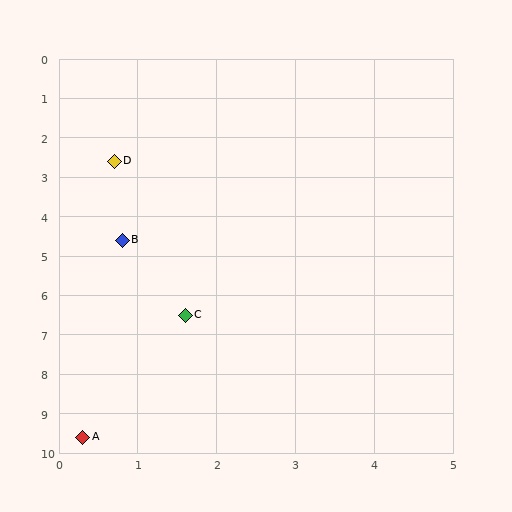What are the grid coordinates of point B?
Point B is at approximately (0.8, 4.6).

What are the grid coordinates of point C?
Point C is at approximately (1.6, 6.5).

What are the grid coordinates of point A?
Point A is at approximately (0.3, 9.6).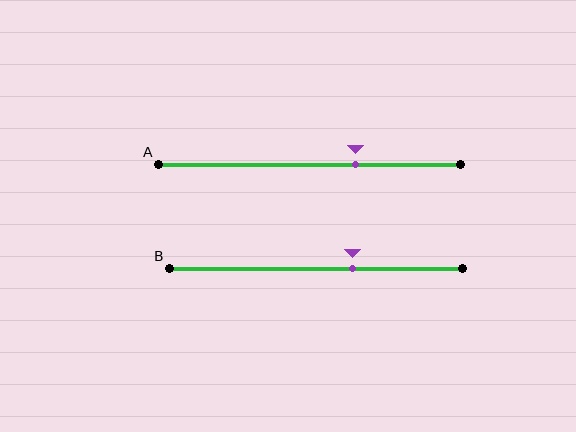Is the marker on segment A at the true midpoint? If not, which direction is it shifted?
No, the marker on segment A is shifted to the right by about 15% of the segment length.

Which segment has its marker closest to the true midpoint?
Segment B has its marker closest to the true midpoint.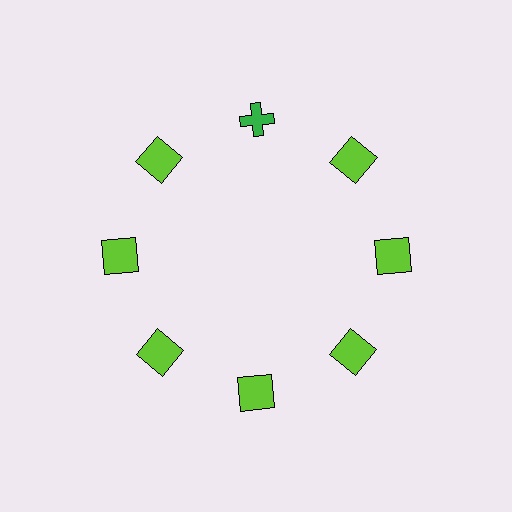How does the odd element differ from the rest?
It differs in both color (green instead of lime) and shape (cross instead of square).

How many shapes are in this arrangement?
There are 8 shapes arranged in a ring pattern.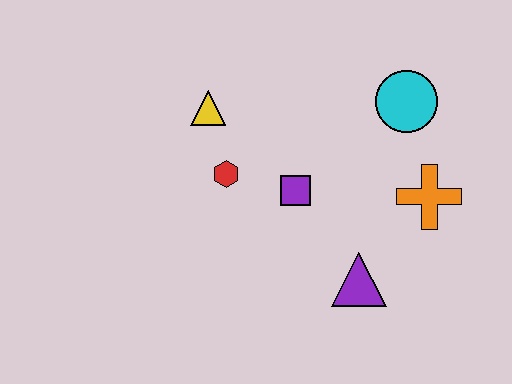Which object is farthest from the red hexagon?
The orange cross is farthest from the red hexagon.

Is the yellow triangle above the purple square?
Yes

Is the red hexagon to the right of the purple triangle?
No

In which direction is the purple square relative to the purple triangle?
The purple square is above the purple triangle.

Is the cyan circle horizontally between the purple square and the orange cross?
Yes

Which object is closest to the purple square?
The red hexagon is closest to the purple square.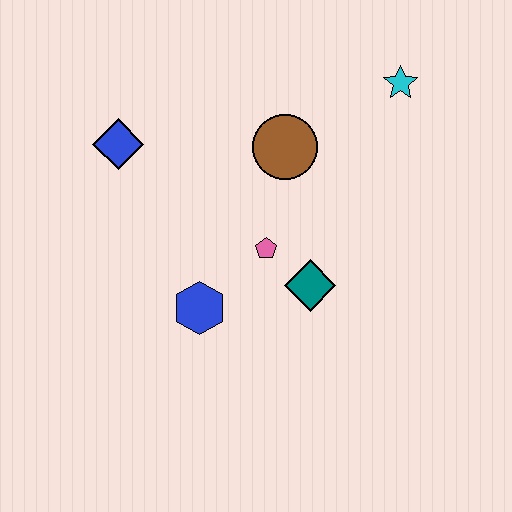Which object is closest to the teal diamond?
The pink pentagon is closest to the teal diamond.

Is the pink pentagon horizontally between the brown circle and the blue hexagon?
Yes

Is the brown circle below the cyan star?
Yes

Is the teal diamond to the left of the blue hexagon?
No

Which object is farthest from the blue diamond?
The cyan star is farthest from the blue diamond.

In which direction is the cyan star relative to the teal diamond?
The cyan star is above the teal diamond.